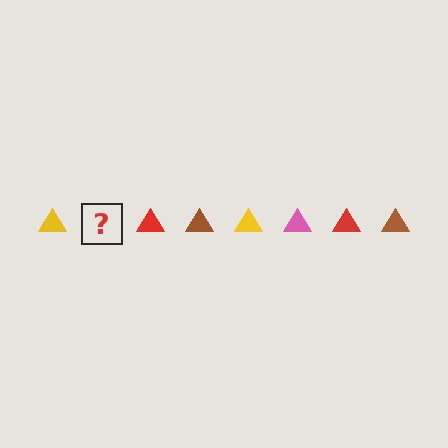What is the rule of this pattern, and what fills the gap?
The rule is that the pattern cycles through yellow, pink, red, brown triangles. The gap should be filled with a pink triangle.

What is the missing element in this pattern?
The missing element is a pink triangle.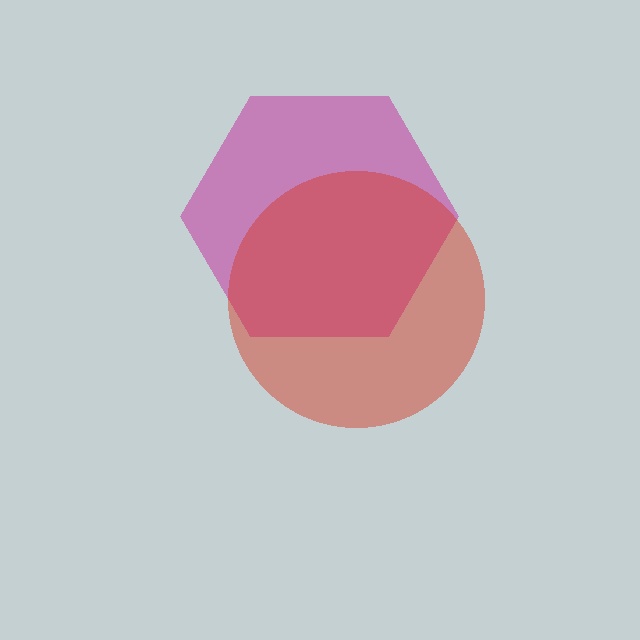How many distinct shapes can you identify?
There are 2 distinct shapes: a magenta hexagon, a red circle.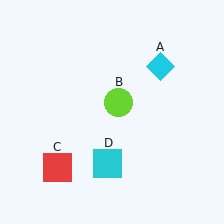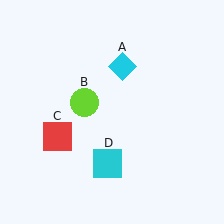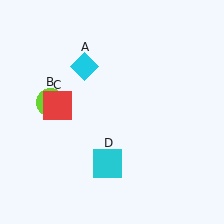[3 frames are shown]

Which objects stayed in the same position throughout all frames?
Cyan square (object D) remained stationary.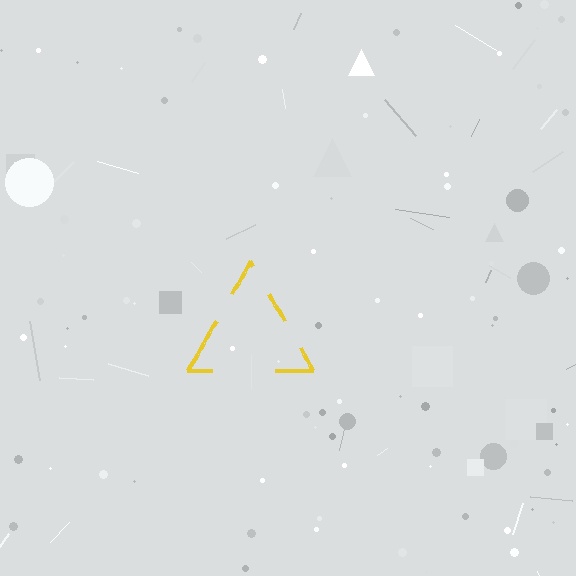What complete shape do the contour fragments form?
The contour fragments form a triangle.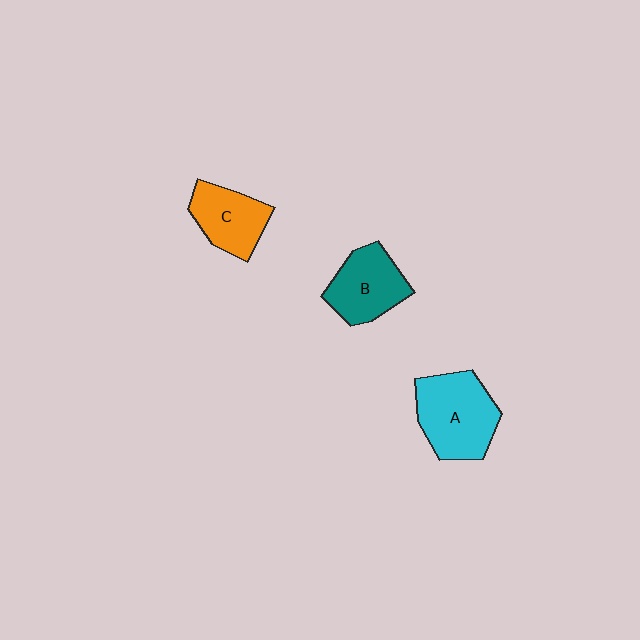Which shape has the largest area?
Shape A (cyan).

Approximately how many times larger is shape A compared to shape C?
Approximately 1.4 times.